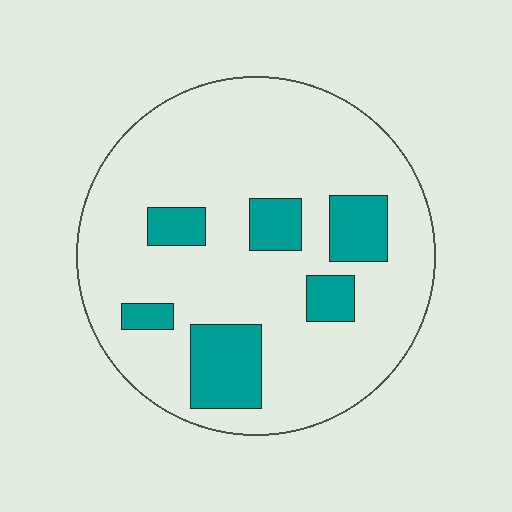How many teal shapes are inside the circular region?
6.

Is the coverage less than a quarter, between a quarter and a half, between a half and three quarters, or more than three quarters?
Less than a quarter.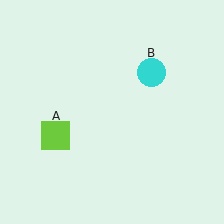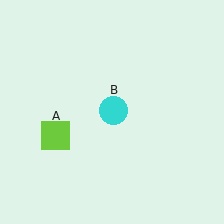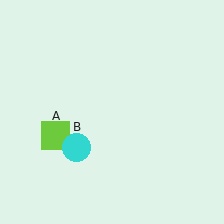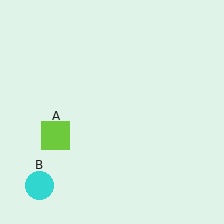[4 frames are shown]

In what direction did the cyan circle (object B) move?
The cyan circle (object B) moved down and to the left.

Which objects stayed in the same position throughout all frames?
Lime square (object A) remained stationary.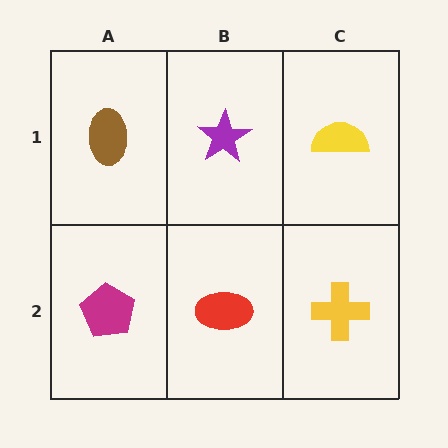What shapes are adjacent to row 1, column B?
A red ellipse (row 2, column B), a brown ellipse (row 1, column A), a yellow semicircle (row 1, column C).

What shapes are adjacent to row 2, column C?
A yellow semicircle (row 1, column C), a red ellipse (row 2, column B).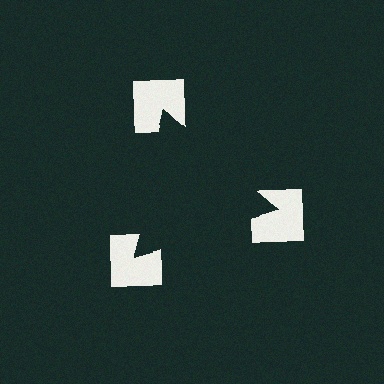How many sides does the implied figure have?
3 sides.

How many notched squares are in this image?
There are 3 — one at each vertex of the illusory triangle.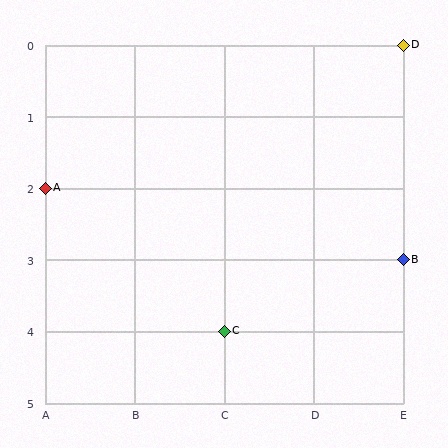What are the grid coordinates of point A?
Point A is at grid coordinates (A, 2).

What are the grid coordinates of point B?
Point B is at grid coordinates (E, 3).